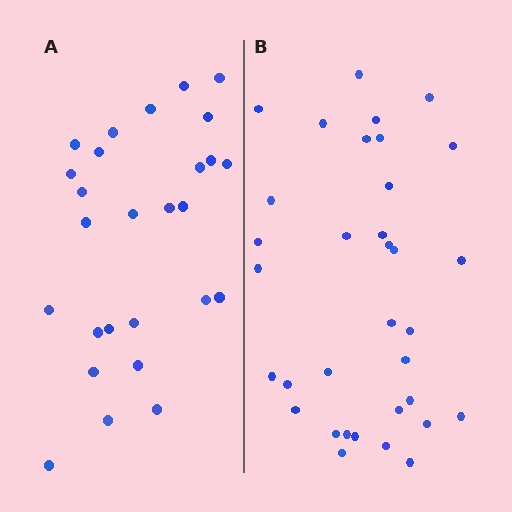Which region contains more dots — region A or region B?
Region B (the right region) has more dots.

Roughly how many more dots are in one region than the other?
Region B has roughly 8 or so more dots than region A.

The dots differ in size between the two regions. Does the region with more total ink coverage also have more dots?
No. Region A has more total ink coverage because its dots are larger, but region B actually contains more individual dots. Total area can be misleading — the number of items is what matters here.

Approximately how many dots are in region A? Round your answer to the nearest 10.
About 30 dots. (The exact count is 27, which rounds to 30.)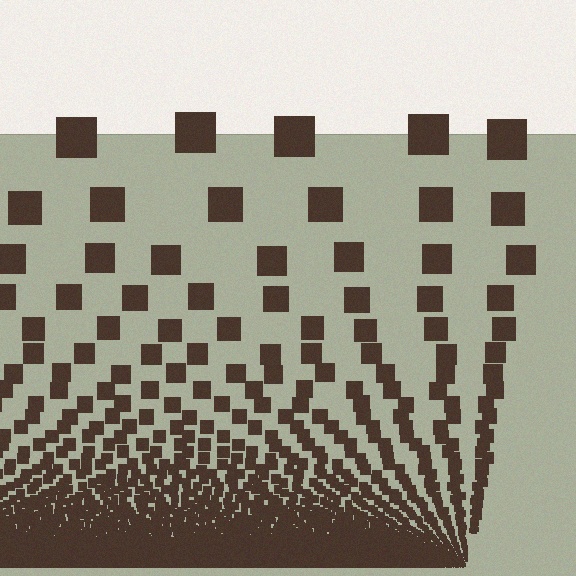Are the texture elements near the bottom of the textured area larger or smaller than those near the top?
Smaller. The gradient is inverted — elements near the bottom are smaller and denser.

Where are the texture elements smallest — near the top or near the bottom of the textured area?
Near the bottom.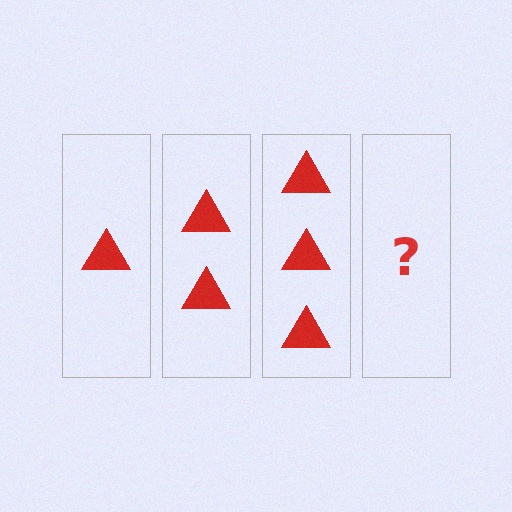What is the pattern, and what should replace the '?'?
The pattern is that each step adds one more triangle. The '?' should be 4 triangles.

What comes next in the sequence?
The next element should be 4 triangles.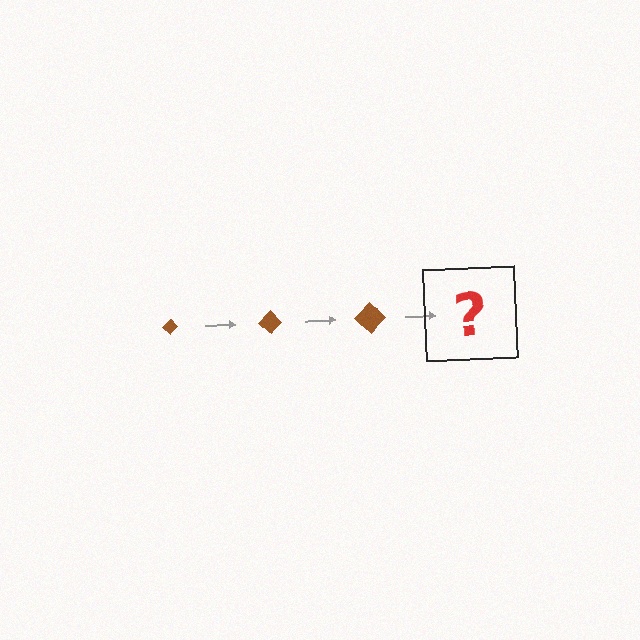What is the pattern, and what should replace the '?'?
The pattern is that the diamond gets progressively larger each step. The '?' should be a brown diamond, larger than the previous one.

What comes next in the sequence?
The next element should be a brown diamond, larger than the previous one.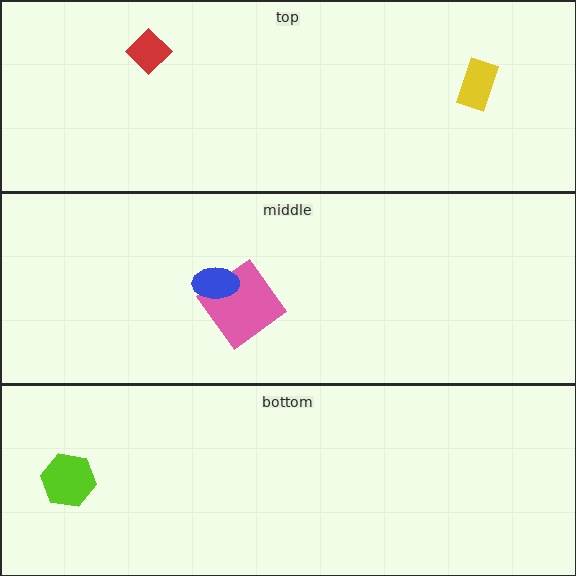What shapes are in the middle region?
The pink diamond, the blue ellipse.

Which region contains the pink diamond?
The middle region.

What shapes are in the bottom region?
The lime hexagon.